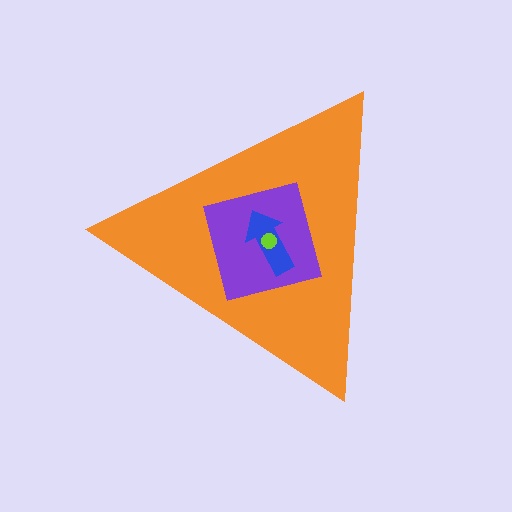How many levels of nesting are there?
4.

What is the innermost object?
The lime circle.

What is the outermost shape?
The orange triangle.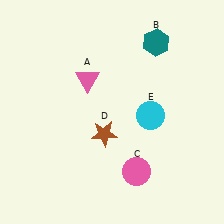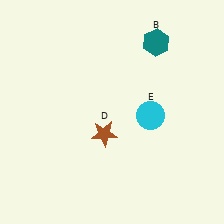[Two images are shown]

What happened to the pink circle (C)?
The pink circle (C) was removed in Image 2. It was in the bottom-right area of Image 1.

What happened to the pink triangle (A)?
The pink triangle (A) was removed in Image 2. It was in the top-left area of Image 1.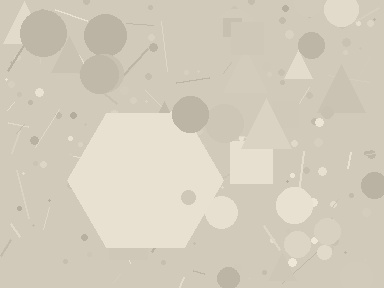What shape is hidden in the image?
A hexagon is hidden in the image.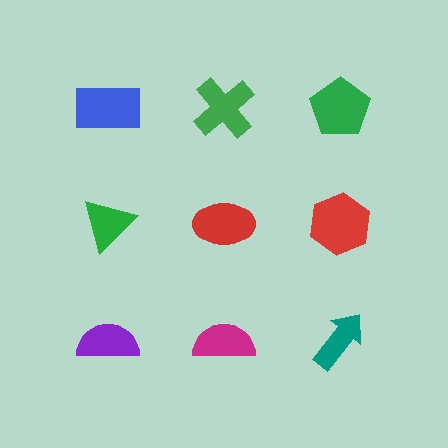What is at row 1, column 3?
A green pentagon.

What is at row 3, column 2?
A magenta semicircle.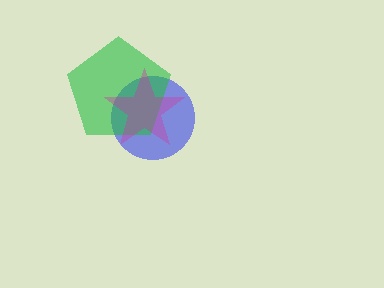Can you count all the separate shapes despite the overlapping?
Yes, there are 3 separate shapes.